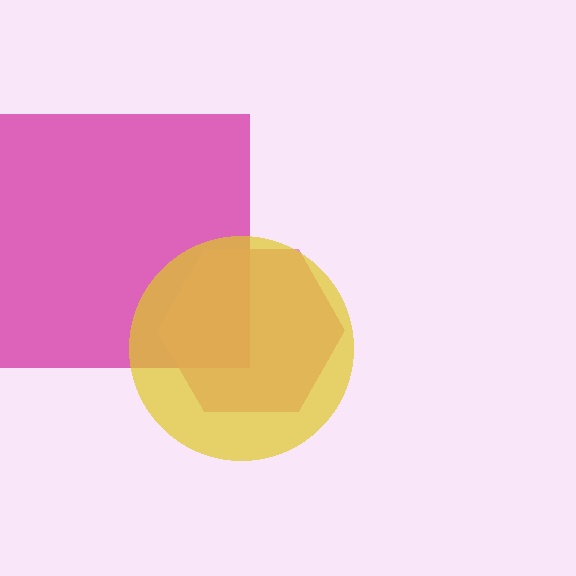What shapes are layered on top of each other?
The layered shapes are: a magenta square, a pink hexagon, a yellow circle.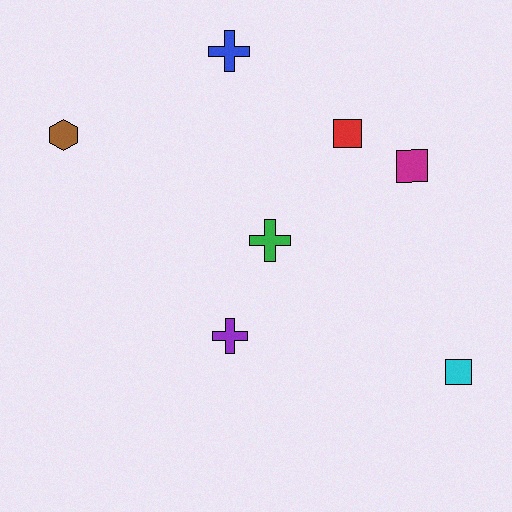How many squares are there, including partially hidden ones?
There are 3 squares.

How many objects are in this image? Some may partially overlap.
There are 7 objects.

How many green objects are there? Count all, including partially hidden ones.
There is 1 green object.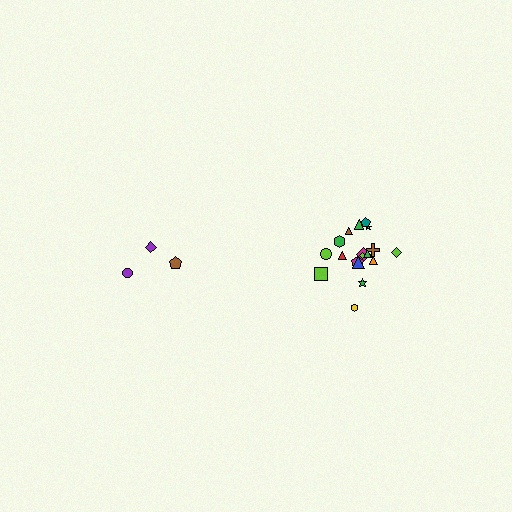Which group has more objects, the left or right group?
The right group.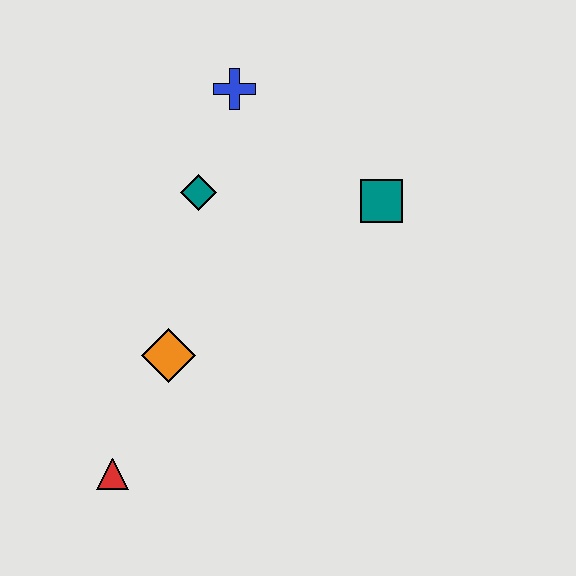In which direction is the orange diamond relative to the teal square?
The orange diamond is to the left of the teal square.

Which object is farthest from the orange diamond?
The blue cross is farthest from the orange diamond.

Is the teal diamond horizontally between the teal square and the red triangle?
Yes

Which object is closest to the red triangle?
The orange diamond is closest to the red triangle.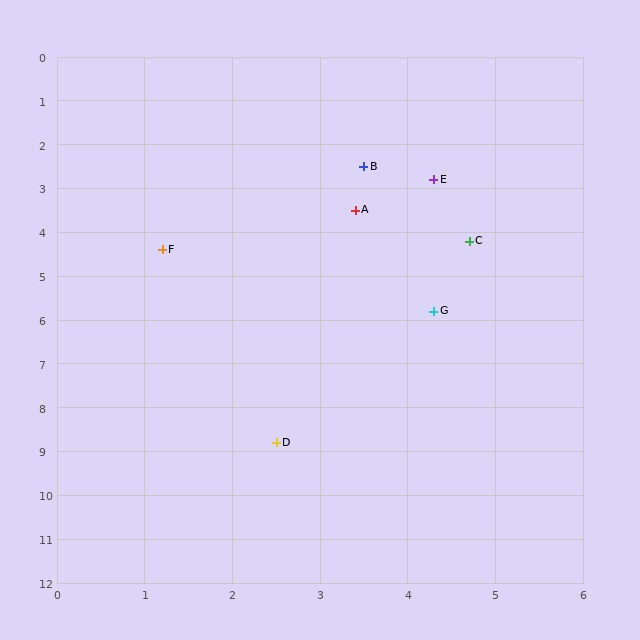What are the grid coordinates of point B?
Point B is at approximately (3.5, 2.5).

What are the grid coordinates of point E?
Point E is at approximately (4.3, 2.8).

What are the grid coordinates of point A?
Point A is at approximately (3.4, 3.5).